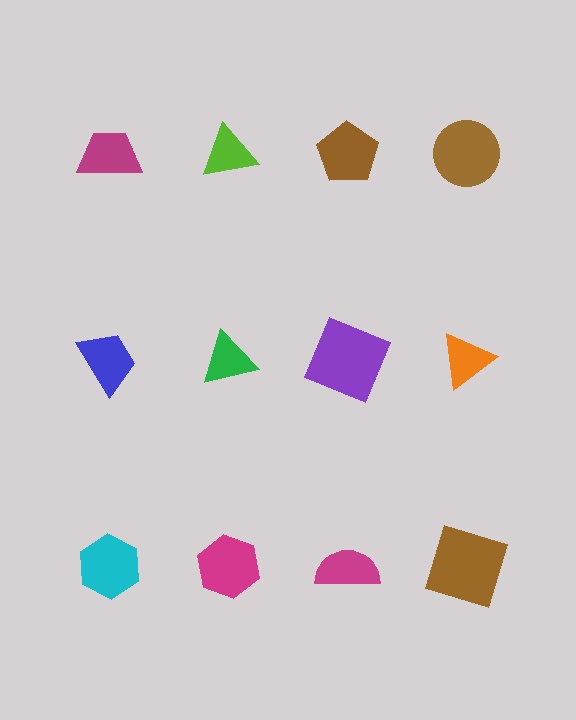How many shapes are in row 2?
4 shapes.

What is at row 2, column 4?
An orange triangle.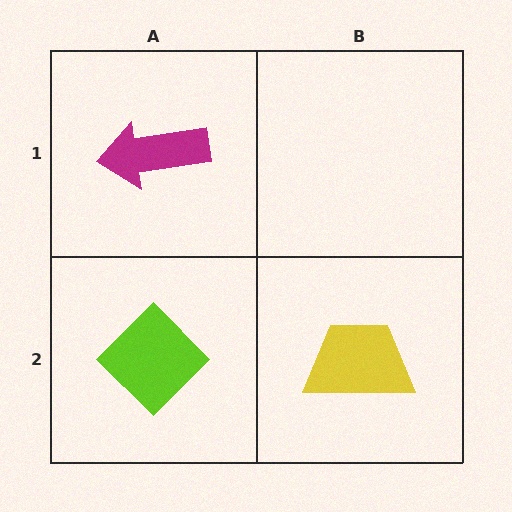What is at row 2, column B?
A yellow trapezoid.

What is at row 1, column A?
A magenta arrow.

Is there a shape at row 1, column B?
No, that cell is empty.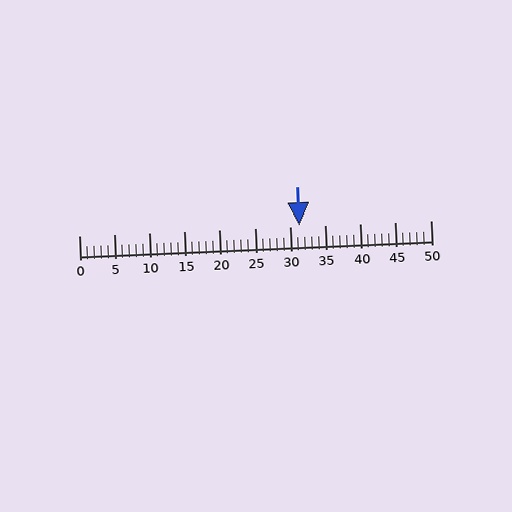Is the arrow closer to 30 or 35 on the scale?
The arrow is closer to 30.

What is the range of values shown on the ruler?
The ruler shows values from 0 to 50.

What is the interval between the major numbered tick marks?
The major tick marks are spaced 5 units apart.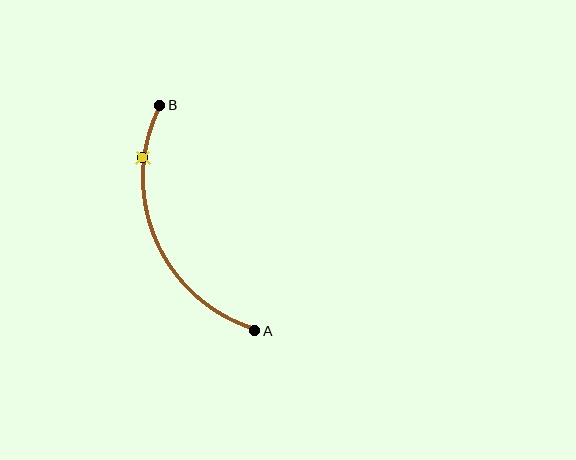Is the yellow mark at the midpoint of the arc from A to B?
No. The yellow mark lies on the arc but is closer to endpoint B. The arc midpoint would be at the point on the curve equidistant along the arc from both A and B.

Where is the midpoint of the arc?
The arc midpoint is the point on the curve farthest from the straight line joining A and B. It sits to the left of that line.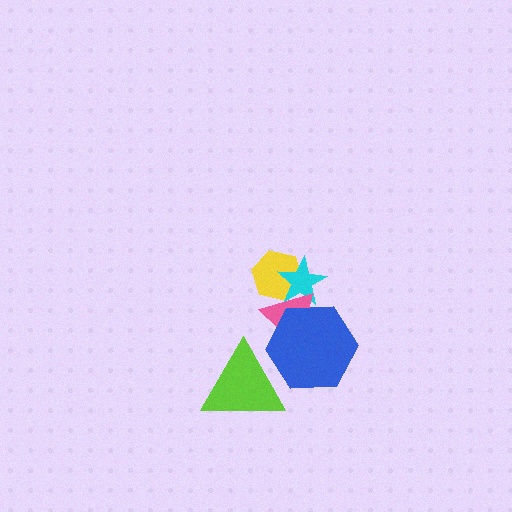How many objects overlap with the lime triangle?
1 object overlaps with the lime triangle.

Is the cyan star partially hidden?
Yes, it is partially covered by another shape.